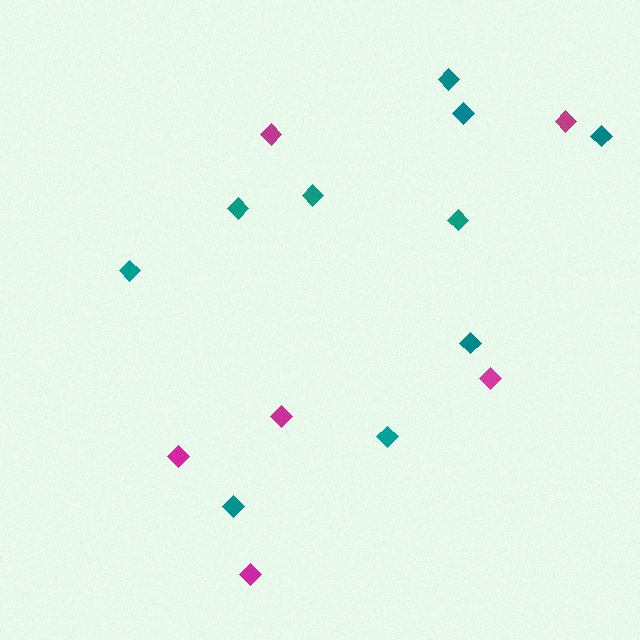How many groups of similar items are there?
There are 2 groups: one group of magenta diamonds (6) and one group of teal diamonds (10).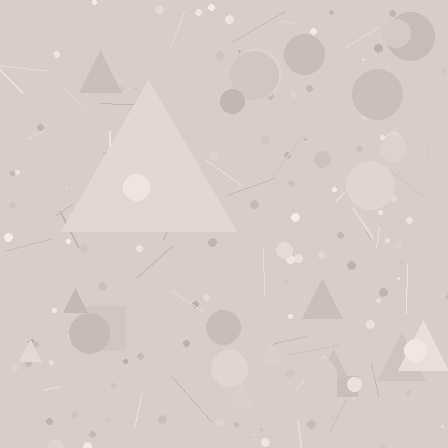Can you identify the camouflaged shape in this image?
The camouflaged shape is a triangle.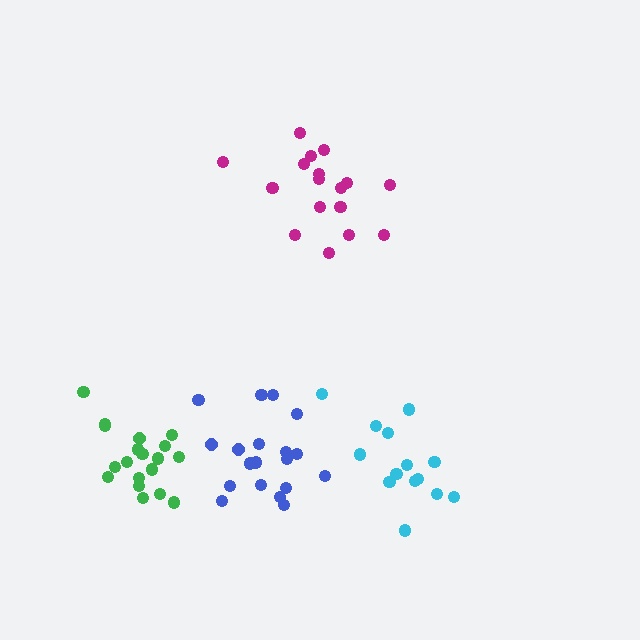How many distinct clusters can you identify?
There are 4 distinct clusters.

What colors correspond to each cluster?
The clusters are colored: cyan, magenta, green, blue.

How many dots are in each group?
Group 1: 14 dots, Group 2: 17 dots, Group 3: 19 dots, Group 4: 19 dots (69 total).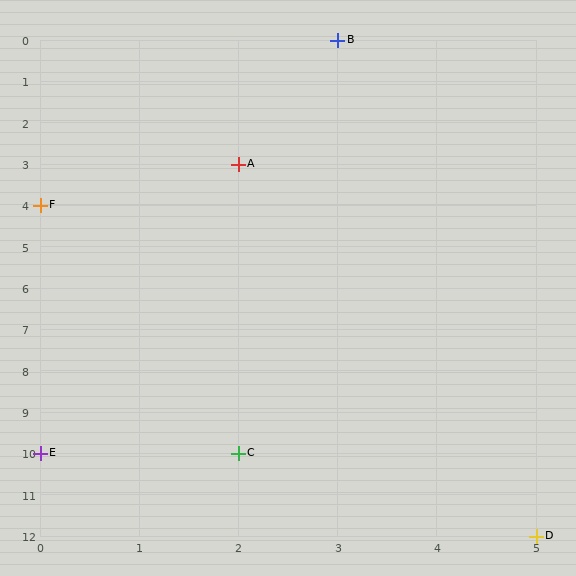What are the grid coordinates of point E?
Point E is at grid coordinates (0, 10).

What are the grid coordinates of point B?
Point B is at grid coordinates (3, 0).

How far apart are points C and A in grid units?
Points C and A are 7 rows apart.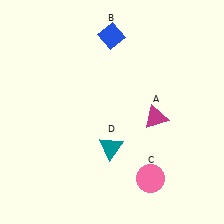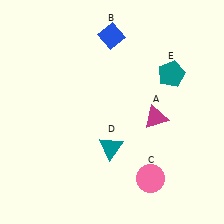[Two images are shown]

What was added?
A teal pentagon (E) was added in Image 2.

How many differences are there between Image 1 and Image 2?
There is 1 difference between the two images.